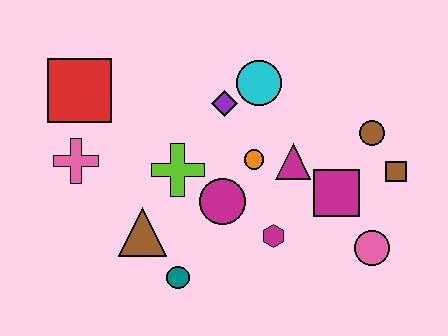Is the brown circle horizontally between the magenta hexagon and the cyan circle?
No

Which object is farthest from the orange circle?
The red square is farthest from the orange circle.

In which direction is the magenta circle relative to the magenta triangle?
The magenta circle is to the left of the magenta triangle.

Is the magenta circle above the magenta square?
No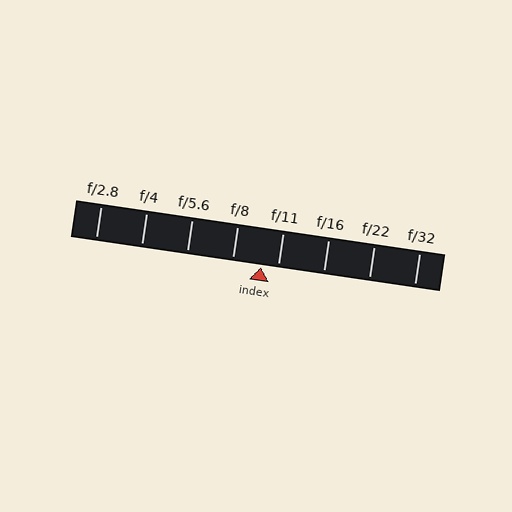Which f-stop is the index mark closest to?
The index mark is closest to f/11.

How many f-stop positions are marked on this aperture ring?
There are 8 f-stop positions marked.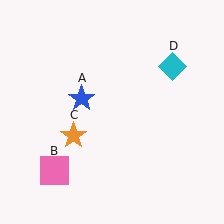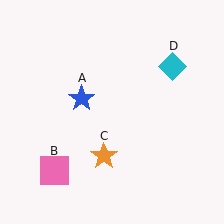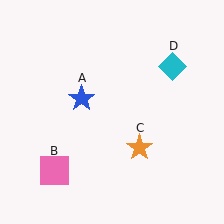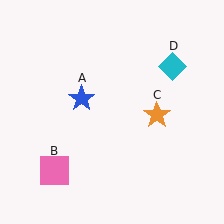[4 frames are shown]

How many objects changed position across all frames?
1 object changed position: orange star (object C).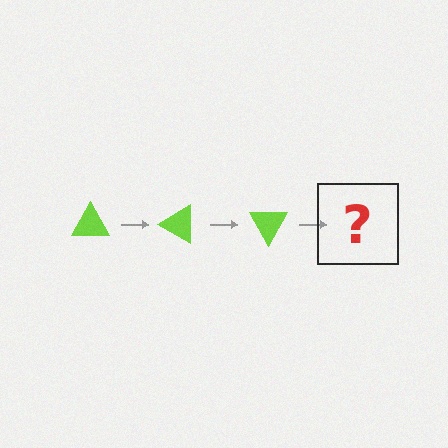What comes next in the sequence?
The next element should be a lime triangle rotated 90 degrees.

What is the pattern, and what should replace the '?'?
The pattern is that the triangle rotates 30 degrees each step. The '?' should be a lime triangle rotated 90 degrees.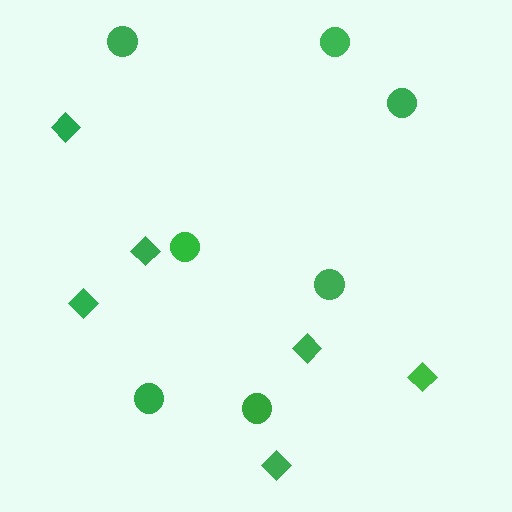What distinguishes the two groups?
There are 2 groups: one group of circles (7) and one group of diamonds (6).